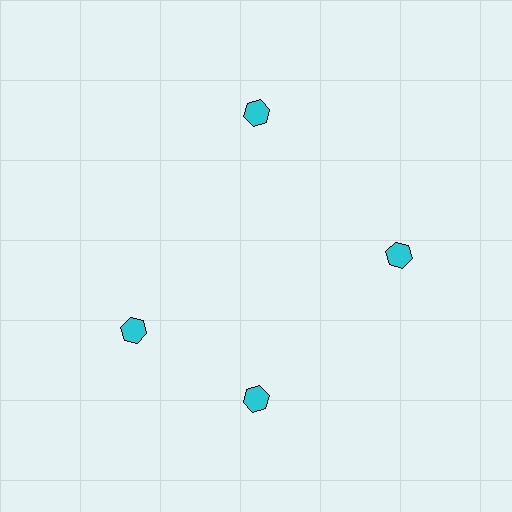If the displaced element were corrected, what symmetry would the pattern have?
It would have 4-fold rotational symmetry — the pattern would map onto itself every 90 degrees.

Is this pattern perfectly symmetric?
No. The 4 cyan hexagons are arranged in a ring, but one element near the 9 o'clock position is rotated out of alignment along the ring, breaking the 4-fold rotational symmetry.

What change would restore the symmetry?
The symmetry would be restored by rotating it back into even spacing with its neighbors so that all 4 hexagons sit at equal angles and equal distance from the center.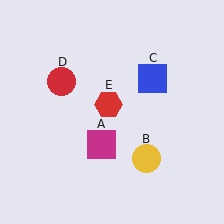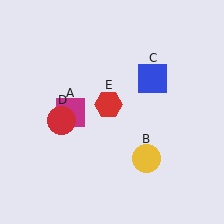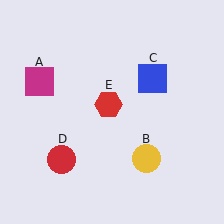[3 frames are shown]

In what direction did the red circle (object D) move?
The red circle (object D) moved down.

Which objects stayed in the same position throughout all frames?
Yellow circle (object B) and blue square (object C) and red hexagon (object E) remained stationary.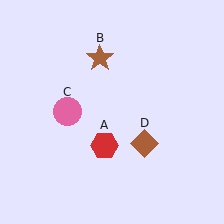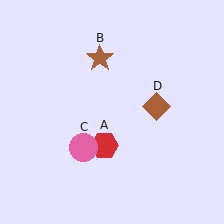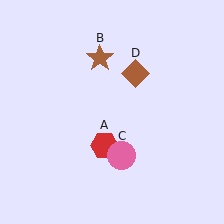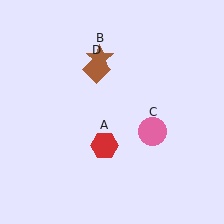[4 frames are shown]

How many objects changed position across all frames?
2 objects changed position: pink circle (object C), brown diamond (object D).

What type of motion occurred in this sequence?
The pink circle (object C), brown diamond (object D) rotated counterclockwise around the center of the scene.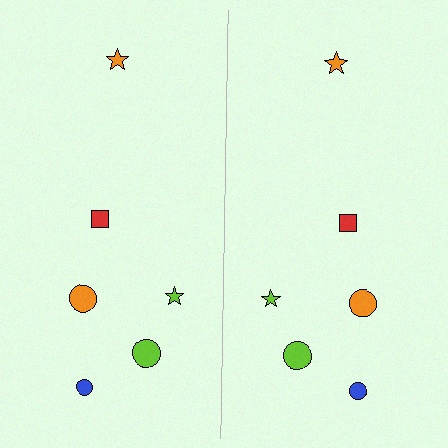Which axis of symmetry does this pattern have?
The pattern has a vertical axis of symmetry running through the center of the image.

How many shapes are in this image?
There are 12 shapes in this image.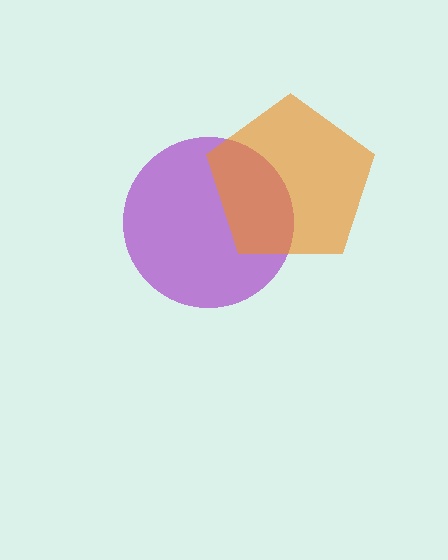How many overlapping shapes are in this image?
There are 2 overlapping shapes in the image.